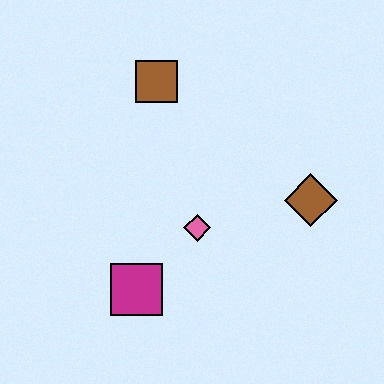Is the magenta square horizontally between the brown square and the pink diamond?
No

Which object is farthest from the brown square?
The magenta square is farthest from the brown square.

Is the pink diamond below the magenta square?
No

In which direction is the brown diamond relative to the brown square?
The brown diamond is to the right of the brown square.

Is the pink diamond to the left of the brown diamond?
Yes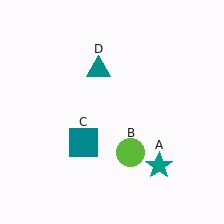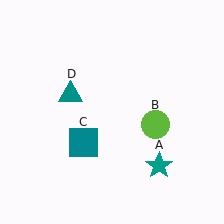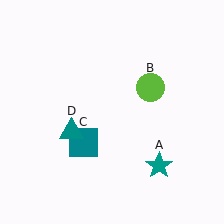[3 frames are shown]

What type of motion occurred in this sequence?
The lime circle (object B), teal triangle (object D) rotated counterclockwise around the center of the scene.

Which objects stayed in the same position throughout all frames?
Teal star (object A) and teal square (object C) remained stationary.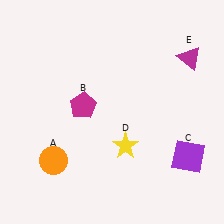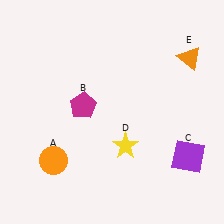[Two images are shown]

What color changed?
The triangle (E) changed from magenta in Image 1 to orange in Image 2.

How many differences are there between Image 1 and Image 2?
There is 1 difference between the two images.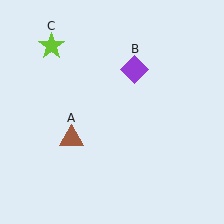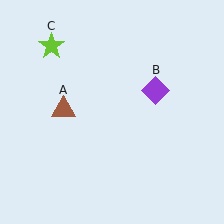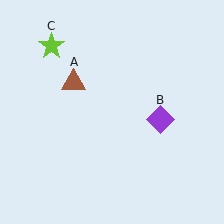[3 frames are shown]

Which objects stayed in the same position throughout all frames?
Lime star (object C) remained stationary.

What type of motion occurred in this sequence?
The brown triangle (object A), purple diamond (object B) rotated clockwise around the center of the scene.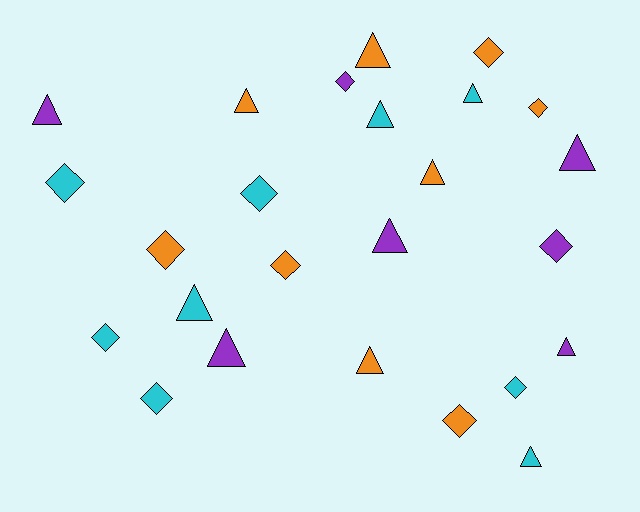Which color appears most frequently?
Cyan, with 9 objects.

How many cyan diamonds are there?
There are 5 cyan diamonds.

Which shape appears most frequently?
Triangle, with 13 objects.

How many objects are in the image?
There are 25 objects.